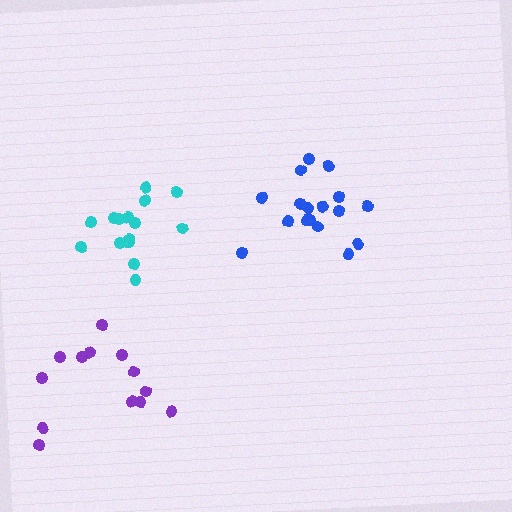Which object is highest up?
The blue cluster is topmost.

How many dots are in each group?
Group 1: 13 dots, Group 2: 17 dots, Group 3: 15 dots (45 total).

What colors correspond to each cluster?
The clusters are colored: purple, blue, cyan.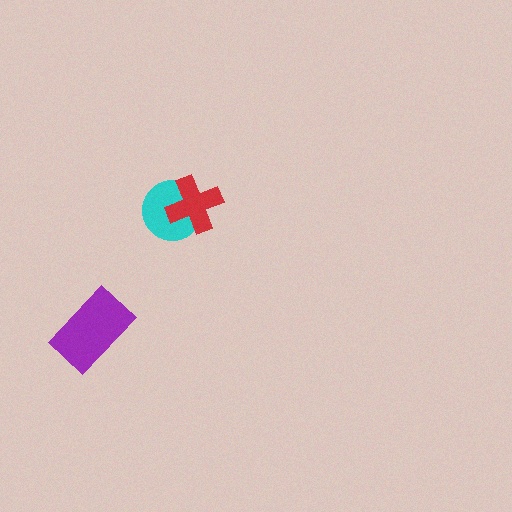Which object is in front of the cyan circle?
The red cross is in front of the cyan circle.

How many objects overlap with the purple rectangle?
0 objects overlap with the purple rectangle.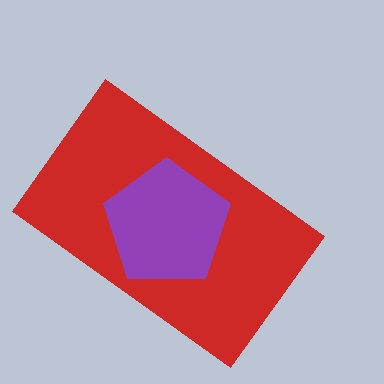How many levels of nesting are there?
2.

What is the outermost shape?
The red rectangle.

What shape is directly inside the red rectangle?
The purple pentagon.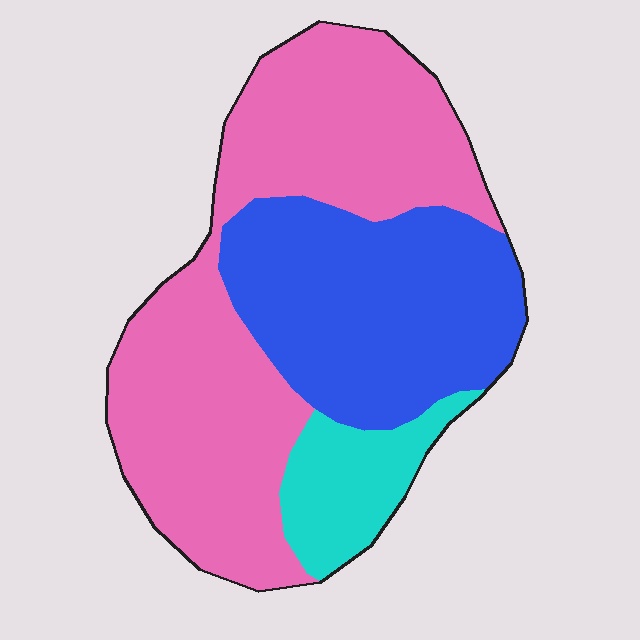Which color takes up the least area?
Cyan, at roughly 10%.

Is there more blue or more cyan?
Blue.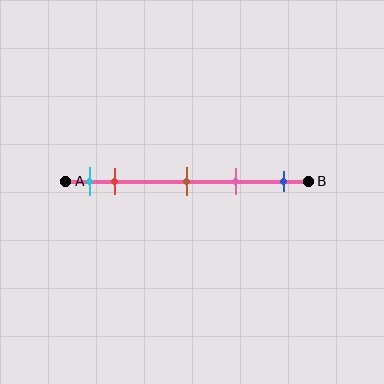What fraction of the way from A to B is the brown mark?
The brown mark is approximately 50% (0.5) of the way from A to B.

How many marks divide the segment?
There are 5 marks dividing the segment.